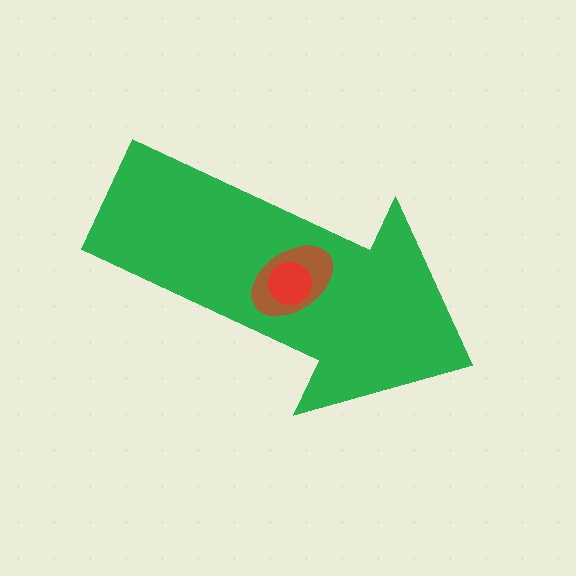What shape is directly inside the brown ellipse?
The red circle.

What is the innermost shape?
The red circle.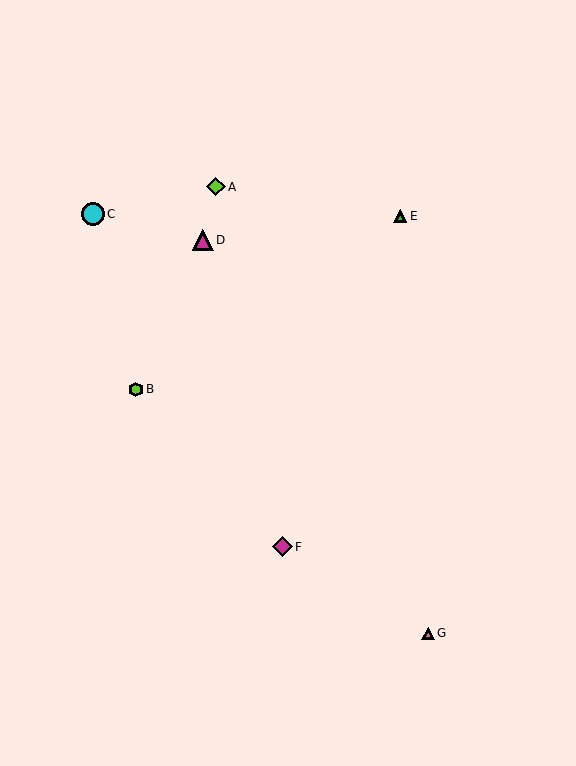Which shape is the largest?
The cyan circle (labeled C) is the largest.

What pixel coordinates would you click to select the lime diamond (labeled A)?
Click at (216, 186) to select the lime diamond A.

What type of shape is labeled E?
Shape E is a green triangle.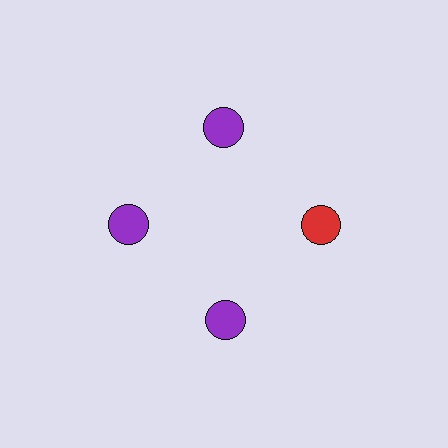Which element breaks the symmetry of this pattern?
The red circle at roughly the 3 o'clock position breaks the symmetry. All other shapes are purple circles.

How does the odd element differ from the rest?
It has a different color: red instead of purple.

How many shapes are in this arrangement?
There are 4 shapes arranged in a ring pattern.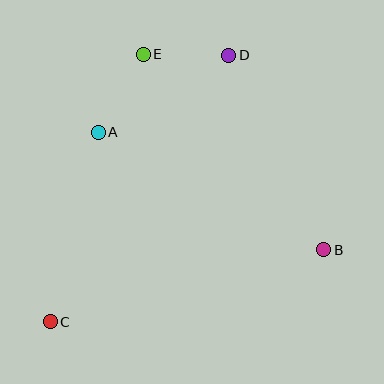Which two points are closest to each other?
Points D and E are closest to each other.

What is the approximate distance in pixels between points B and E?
The distance between B and E is approximately 266 pixels.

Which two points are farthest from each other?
Points C and D are farthest from each other.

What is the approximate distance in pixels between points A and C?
The distance between A and C is approximately 196 pixels.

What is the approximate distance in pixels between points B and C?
The distance between B and C is approximately 283 pixels.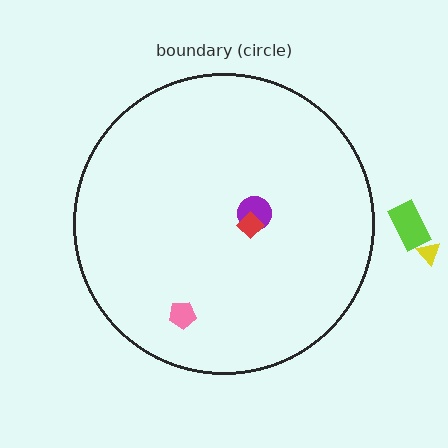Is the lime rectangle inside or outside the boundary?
Outside.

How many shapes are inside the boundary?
3 inside, 2 outside.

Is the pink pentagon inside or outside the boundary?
Inside.